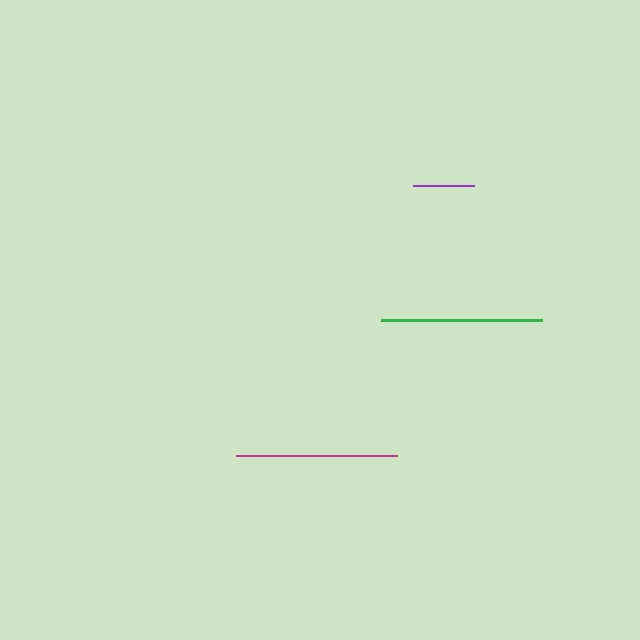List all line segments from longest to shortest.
From longest to shortest: magenta, green, purple.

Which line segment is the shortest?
The purple line is the shortest at approximately 61 pixels.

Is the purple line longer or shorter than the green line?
The green line is longer than the purple line.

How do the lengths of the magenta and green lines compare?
The magenta and green lines are approximately the same length.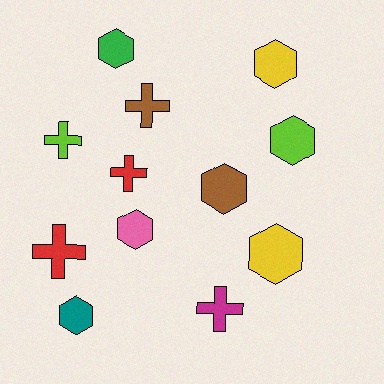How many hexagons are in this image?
There are 7 hexagons.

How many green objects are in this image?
There is 1 green object.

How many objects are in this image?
There are 12 objects.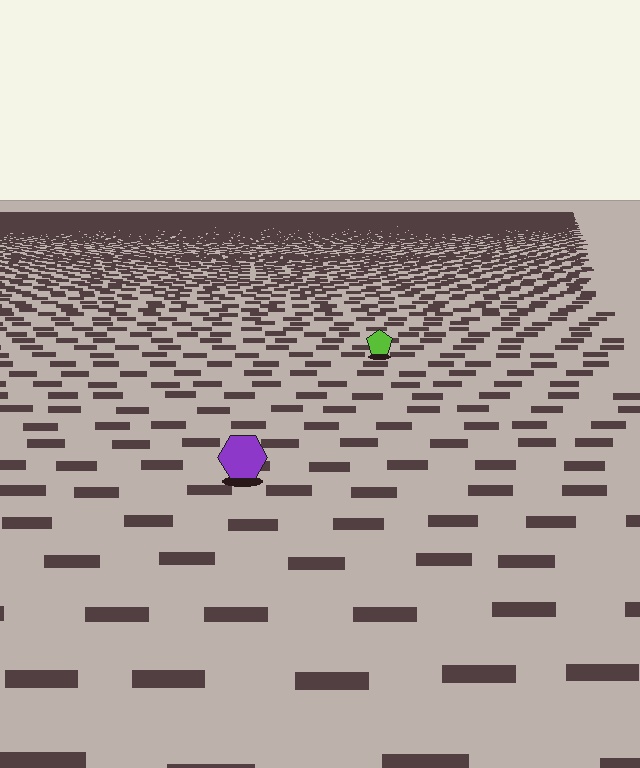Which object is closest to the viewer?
The purple hexagon is closest. The texture marks near it are larger and more spread out.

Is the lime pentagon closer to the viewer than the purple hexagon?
No. The purple hexagon is closer — you can tell from the texture gradient: the ground texture is coarser near it.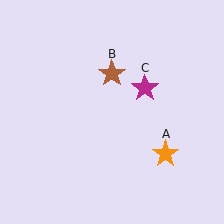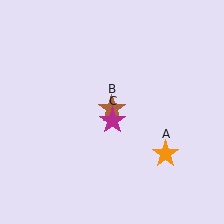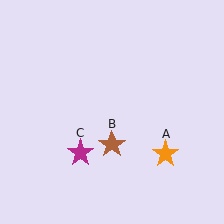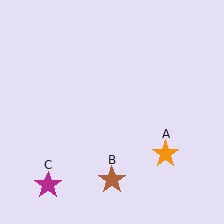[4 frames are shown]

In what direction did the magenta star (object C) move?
The magenta star (object C) moved down and to the left.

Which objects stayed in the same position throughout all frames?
Orange star (object A) remained stationary.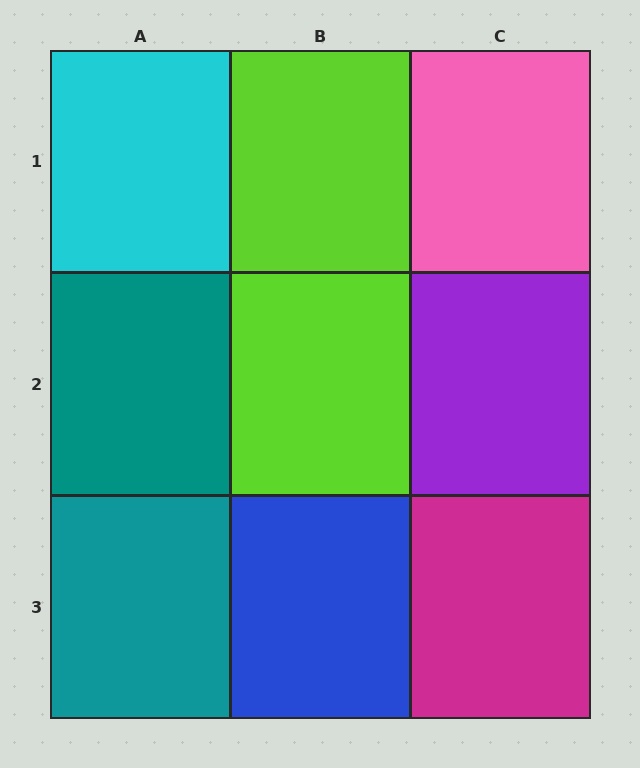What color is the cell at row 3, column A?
Teal.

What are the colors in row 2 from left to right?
Teal, lime, purple.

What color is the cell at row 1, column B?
Lime.